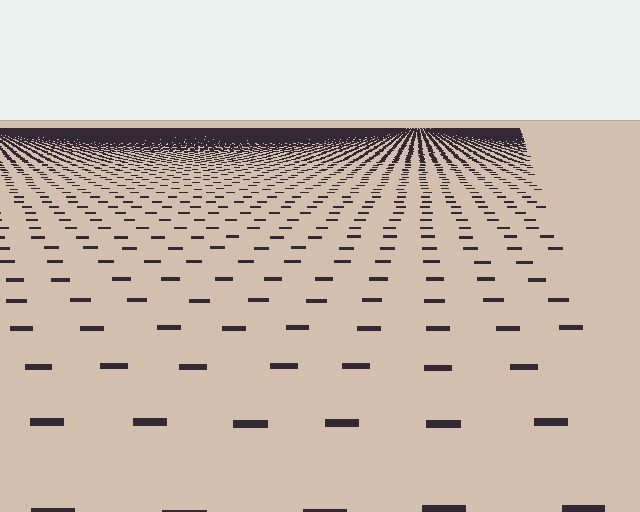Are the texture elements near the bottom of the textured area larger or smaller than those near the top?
Larger. Near the bottom, elements are closer to the viewer and appear at a bigger on-screen size.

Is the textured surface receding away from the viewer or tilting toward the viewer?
The surface is receding away from the viewer. Texture elements get smaller and denser toward the top.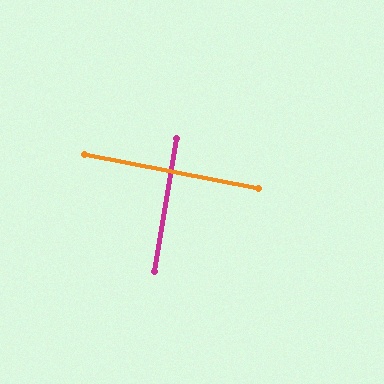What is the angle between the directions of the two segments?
Approximately 89 degrees.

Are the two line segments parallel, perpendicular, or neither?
Perpendicular — they meet at approximately 89°.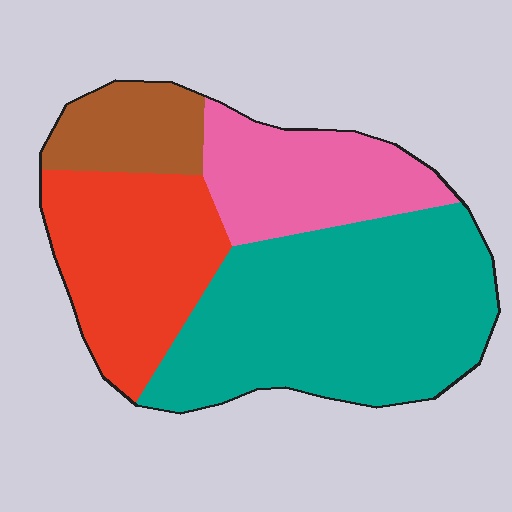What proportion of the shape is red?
Red takes up about one quarter (1/4) of the shape.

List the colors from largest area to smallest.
From largest to smallest: teal, red, pink, brown.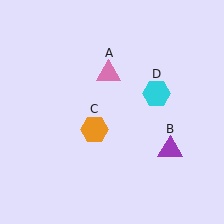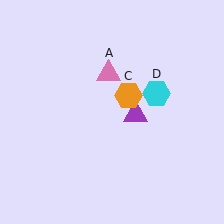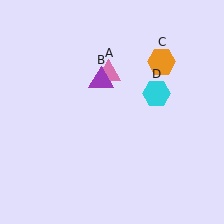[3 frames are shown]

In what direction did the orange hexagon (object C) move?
The orange hexagon (object C) moved up and to the right.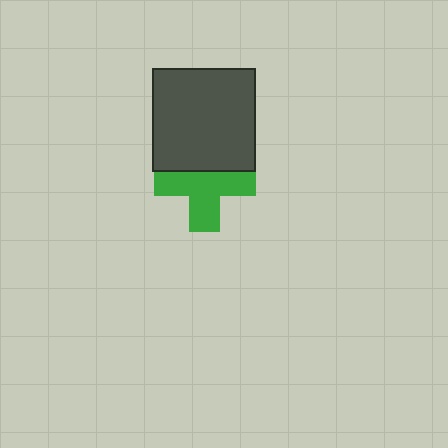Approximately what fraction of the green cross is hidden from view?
Roughly 32% of the green cross is hidden behind the dark gray square.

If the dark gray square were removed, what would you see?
You would see the complete green cross.